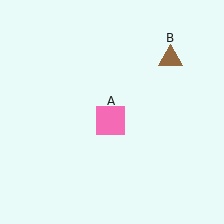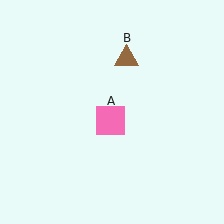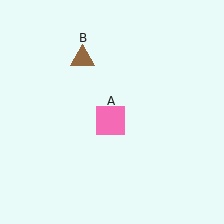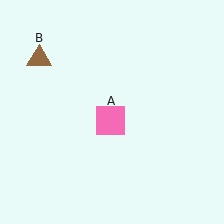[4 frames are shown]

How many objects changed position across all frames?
1 object changed position: brown triangle (object B).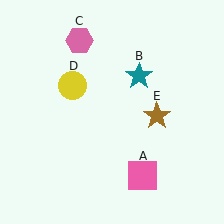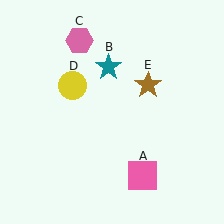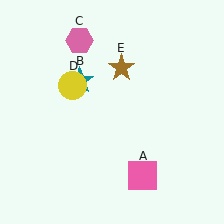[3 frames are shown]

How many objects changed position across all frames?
2 objects changed position: teal star (object B), brown star (object E).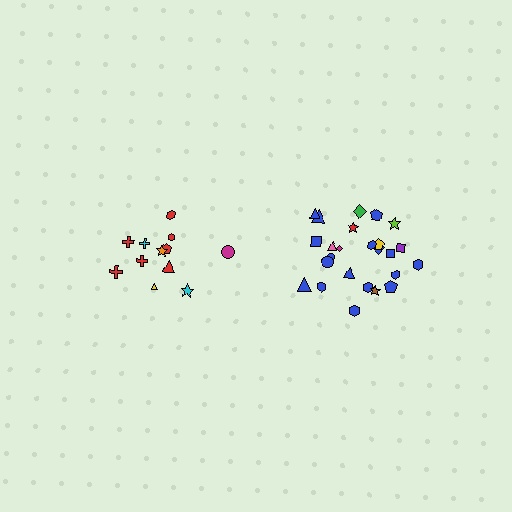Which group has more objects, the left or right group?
The right group.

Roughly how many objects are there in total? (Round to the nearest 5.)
Roughly 35 objects in total.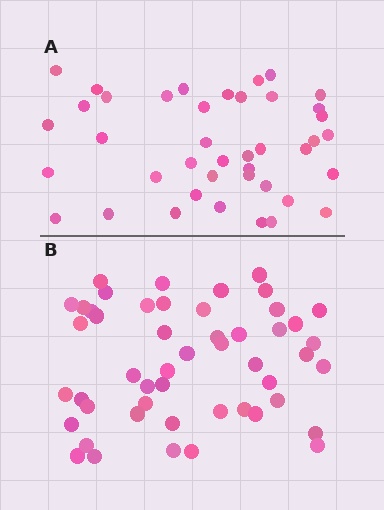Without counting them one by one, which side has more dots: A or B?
Region B (the bottom region) has more dots.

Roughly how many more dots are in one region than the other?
Region B has roughly 8 or so more dots than region A.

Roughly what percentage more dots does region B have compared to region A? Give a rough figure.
About 20% more.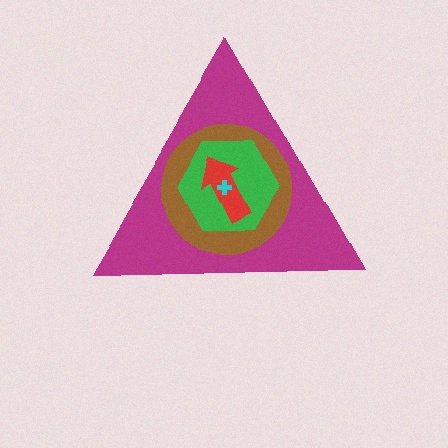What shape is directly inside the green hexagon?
The red arrow.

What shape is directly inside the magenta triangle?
The brown circle.